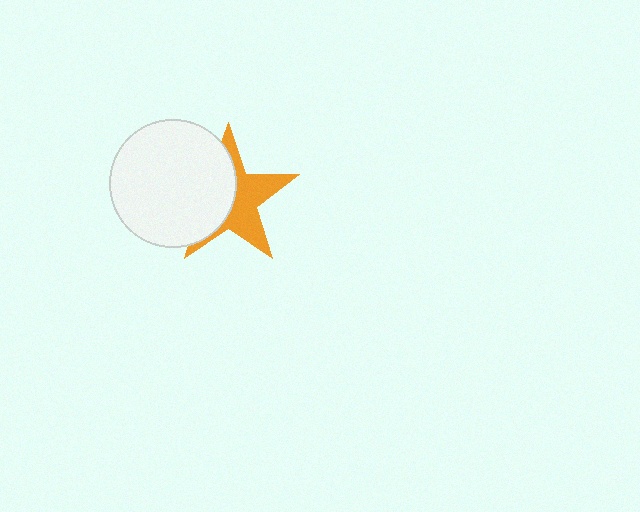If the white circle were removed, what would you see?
You would see the complete orange star.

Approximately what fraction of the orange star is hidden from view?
Roughly 50% of the orange star is hidden behind the white circle.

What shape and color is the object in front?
The object in front is a white circle.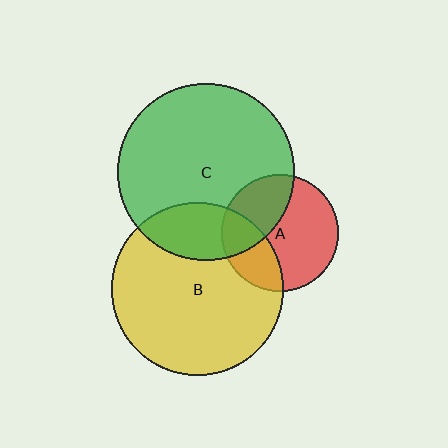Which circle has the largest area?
Circle C (green).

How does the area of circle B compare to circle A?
Approximately 2.2 times.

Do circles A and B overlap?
Yes.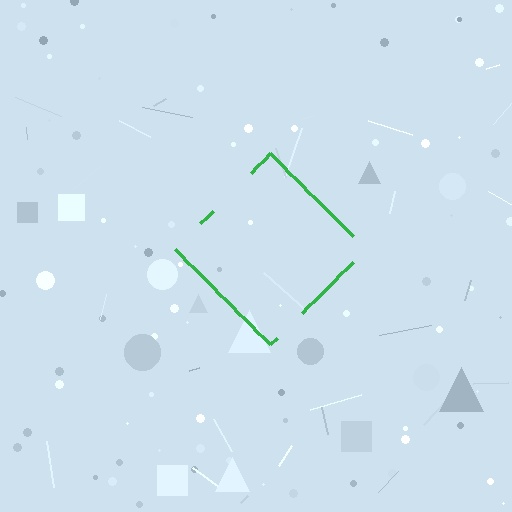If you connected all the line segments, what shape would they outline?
They would outline a diamond.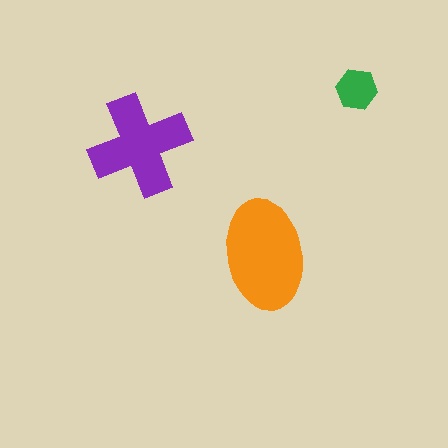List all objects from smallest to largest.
The green hexagon, the purple cross, the orange ellipse.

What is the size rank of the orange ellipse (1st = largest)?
1st.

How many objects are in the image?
There are 3 objects in the image.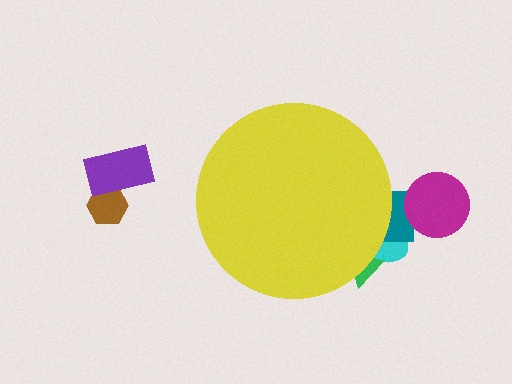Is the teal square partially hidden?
Yes, the teal square is partially hidden behind the yellow circle.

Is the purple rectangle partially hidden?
No, the purple rectangle is fully visible.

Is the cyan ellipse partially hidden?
Yes, the cyan ellipse is partially hidden behind the yellow circle.